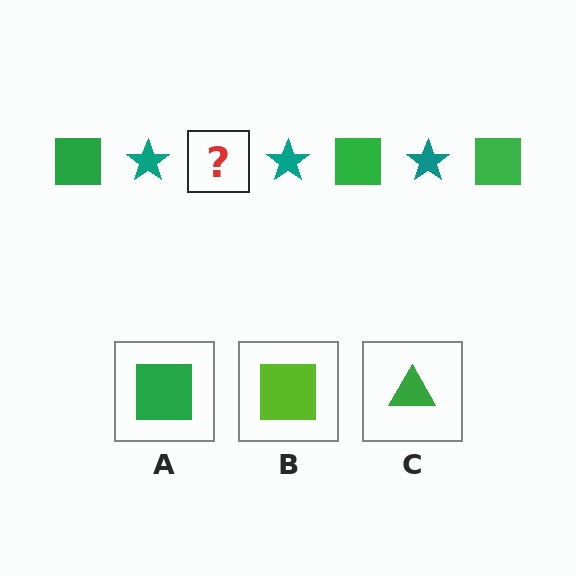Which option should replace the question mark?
Option A.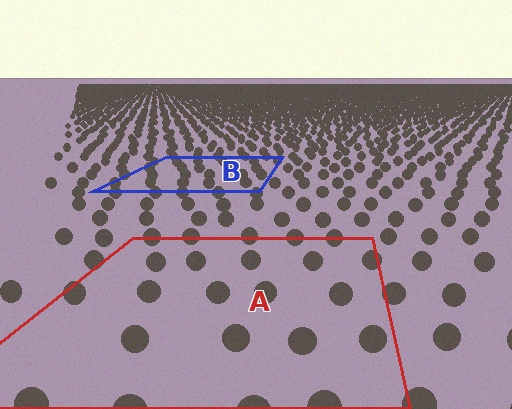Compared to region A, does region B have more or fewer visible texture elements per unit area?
Region B has more texture elements per unit area — they are packed more densely because it is farther away.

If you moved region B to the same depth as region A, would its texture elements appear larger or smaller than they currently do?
They would appear larger. At a closer depth, the same texture elements are projected at a bigger on-screen size.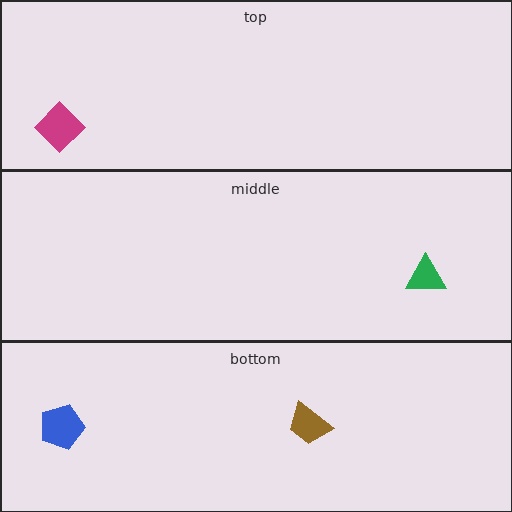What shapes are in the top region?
The magenta diamond.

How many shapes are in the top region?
1.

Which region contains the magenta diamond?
The top region.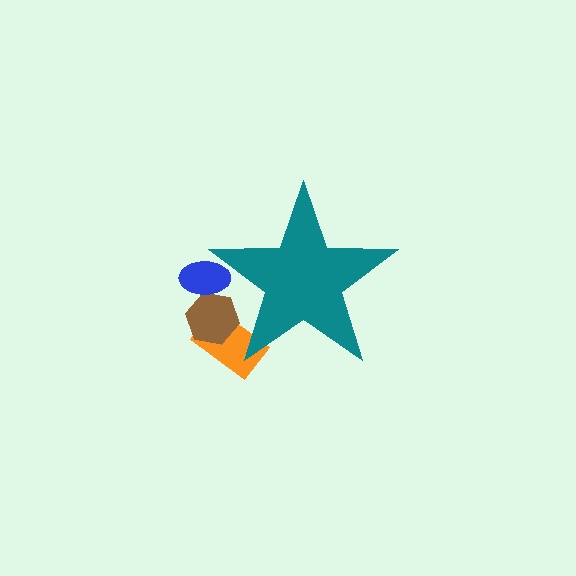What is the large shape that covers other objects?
A teal star.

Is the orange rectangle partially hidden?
Yes, the orange rectangle is partially hidden behind the teal star.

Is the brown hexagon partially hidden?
Yes, the brown hexagon is partially hidden behind the teal star.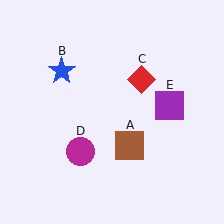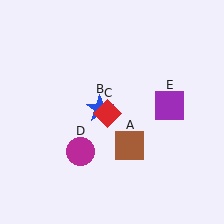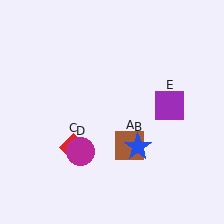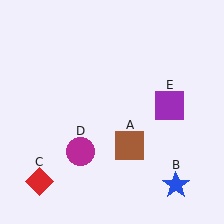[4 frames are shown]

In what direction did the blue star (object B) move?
The blue star (object B) moved down and to the right.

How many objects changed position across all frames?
2 objects changed position: blue star (object B), red diamond (object C).